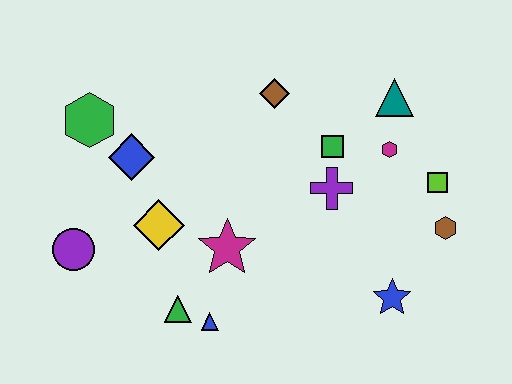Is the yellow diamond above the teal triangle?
No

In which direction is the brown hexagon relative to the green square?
The brown hexagon is to the right of the green square.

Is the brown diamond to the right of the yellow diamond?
Yes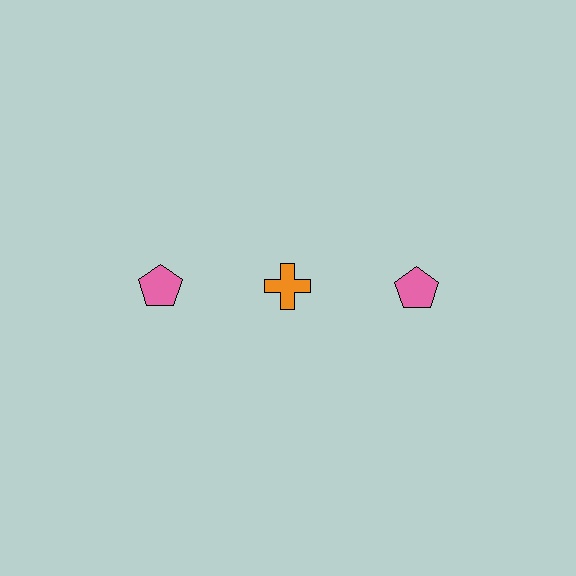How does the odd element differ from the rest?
It differs in both color (orange instead of pink) and shape (cross instead of pentagon).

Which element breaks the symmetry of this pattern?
The orange cross in the top row, second from left column breaks the symmetry. All other shapes are pink pentagons.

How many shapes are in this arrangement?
There are 3 shapes arranged in a grid pattern.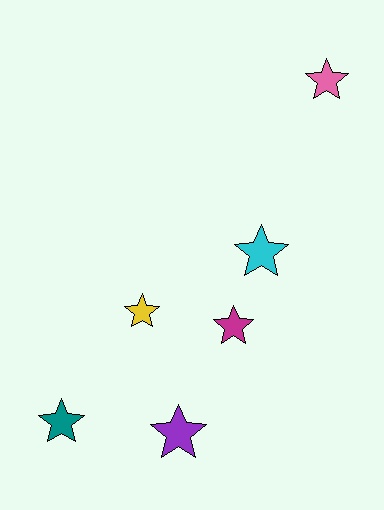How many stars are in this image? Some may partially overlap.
There are 6 stars.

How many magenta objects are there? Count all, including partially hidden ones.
There is 1 magenta object.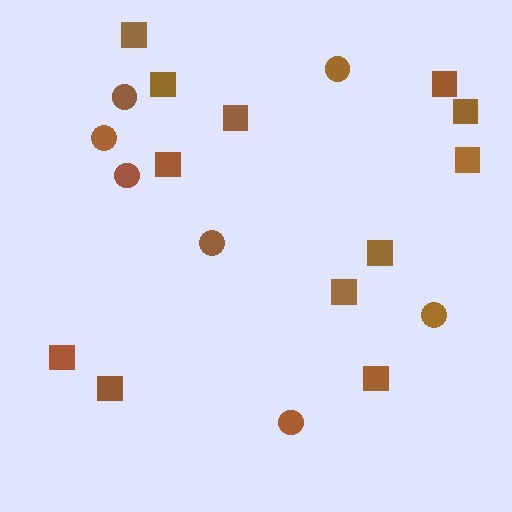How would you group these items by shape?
There are 2 groups: one group of squares (12) and one group of circles (7).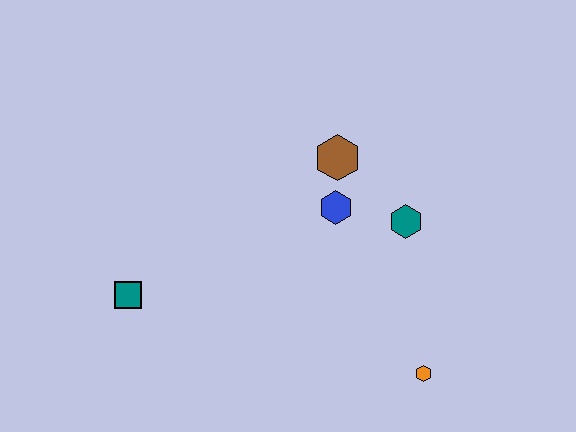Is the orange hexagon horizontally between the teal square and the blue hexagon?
No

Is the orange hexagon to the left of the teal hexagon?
No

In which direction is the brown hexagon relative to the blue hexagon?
The brown hexagon is above the blue hexagon.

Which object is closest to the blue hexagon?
The brown hexagon is closest to the blue hexagon.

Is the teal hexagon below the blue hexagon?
Yes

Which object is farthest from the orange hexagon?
The teal square is farthest from the orange hexagon.